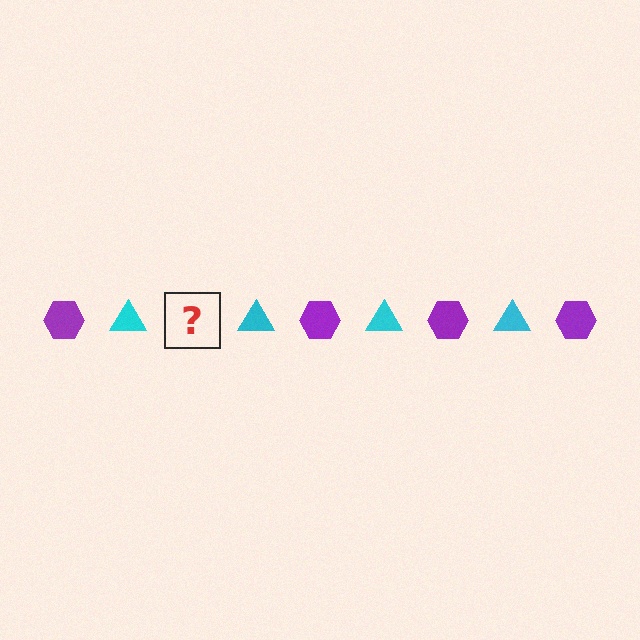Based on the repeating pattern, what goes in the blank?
The blank should be a purple hexagon.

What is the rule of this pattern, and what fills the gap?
The rule is that the pattern alternates between purple hexagon and cyan triangle. The gap should be filled with a purple hexagon.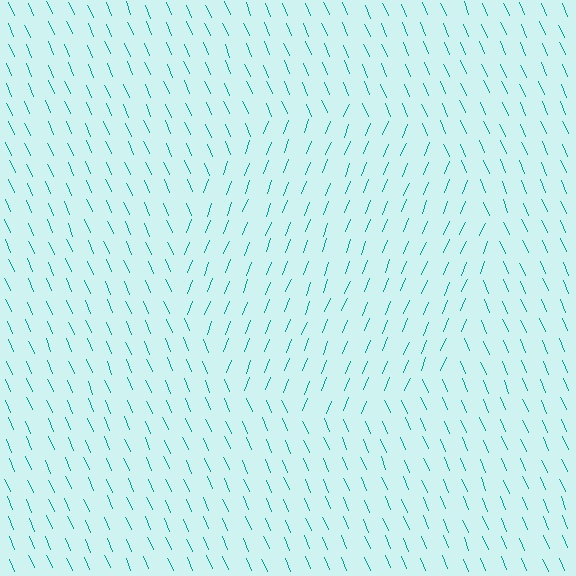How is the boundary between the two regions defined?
The boundary is defined purely by a change in line orientation (approximately 45 degrees difference). All lines are the same color and thickness.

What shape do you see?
I see a circle.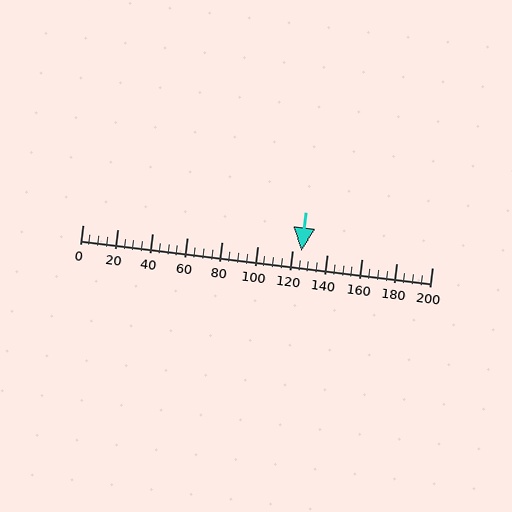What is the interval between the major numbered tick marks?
The major tick marks are spaced 20 units apart.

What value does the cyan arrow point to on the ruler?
The cyan arrow points to approximately 125.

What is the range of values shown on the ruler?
The ruler shows values from 0 to 200.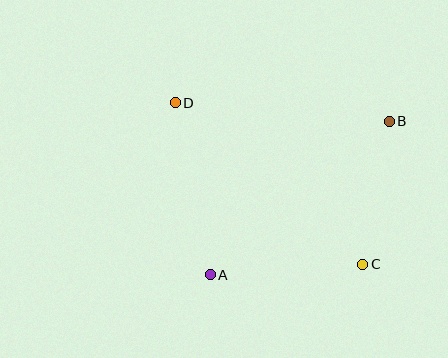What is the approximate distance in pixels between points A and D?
The distance between A and D is approximately 176 pixels.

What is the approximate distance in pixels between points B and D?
The distance between B and D is approximately 215 pixels.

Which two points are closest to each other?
Points B and C are closest to each other.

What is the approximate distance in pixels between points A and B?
The distance between A and B is approximately 236 pixels.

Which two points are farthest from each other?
Points C and D are farthest from each other.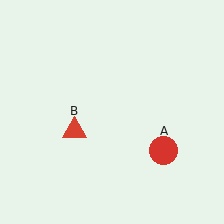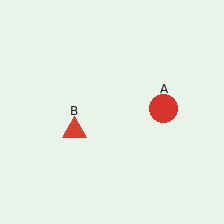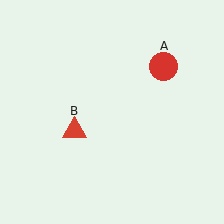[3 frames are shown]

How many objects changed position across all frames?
1 object changed position: red circle (object A).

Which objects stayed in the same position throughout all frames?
Red triangle (object B) remained stationary.